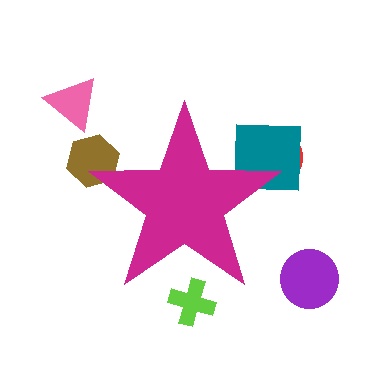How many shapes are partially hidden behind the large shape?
4 shapes are partially hidden.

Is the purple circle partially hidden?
No, the purple circle is fully visible.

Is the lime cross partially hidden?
Yes, the lime cross is partially hidden behind the magenta star.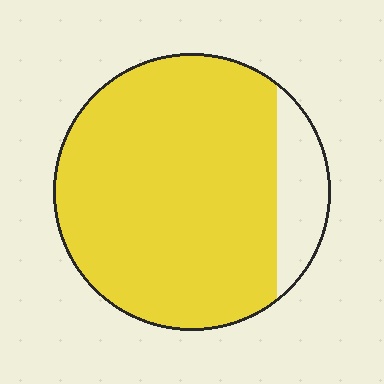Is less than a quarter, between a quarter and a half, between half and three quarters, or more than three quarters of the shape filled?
More than three quarters.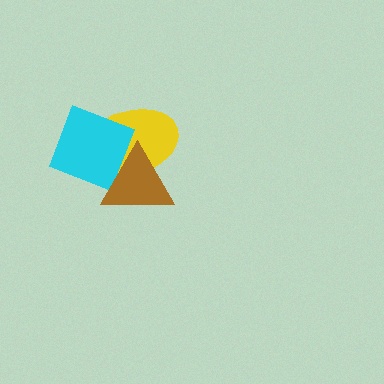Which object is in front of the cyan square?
The brown triangle is in front of the cyan square.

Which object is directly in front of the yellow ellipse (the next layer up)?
The cyan square is directly in front of the yellow ellipse.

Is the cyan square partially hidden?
Yes, it is partially covered by another shape.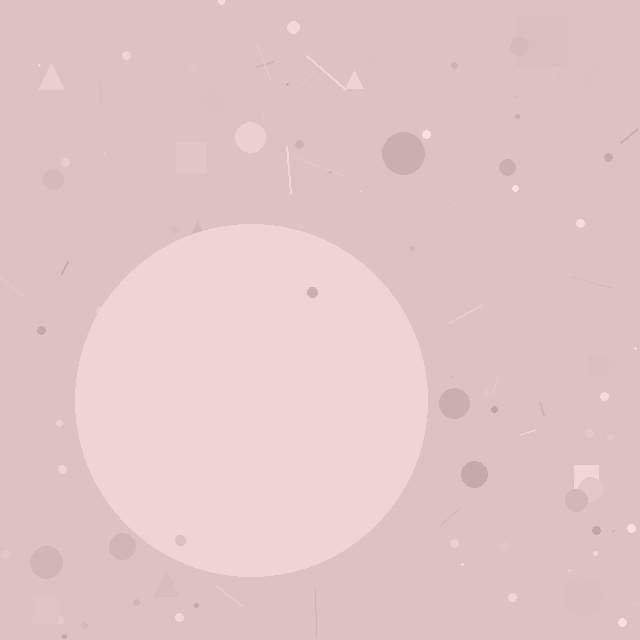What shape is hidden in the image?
A circle is hidden in the image.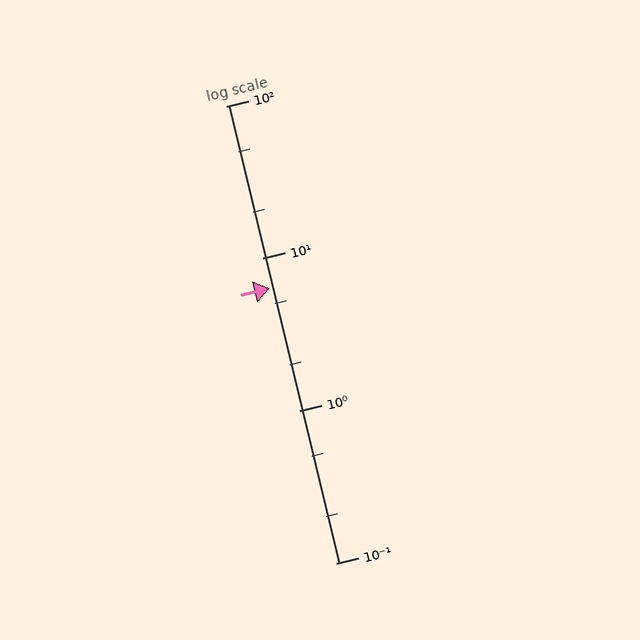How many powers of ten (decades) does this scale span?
The scale spans 3 decades, from 0.1 to 100.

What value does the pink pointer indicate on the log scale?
The pointer indicates approximately 6.4.